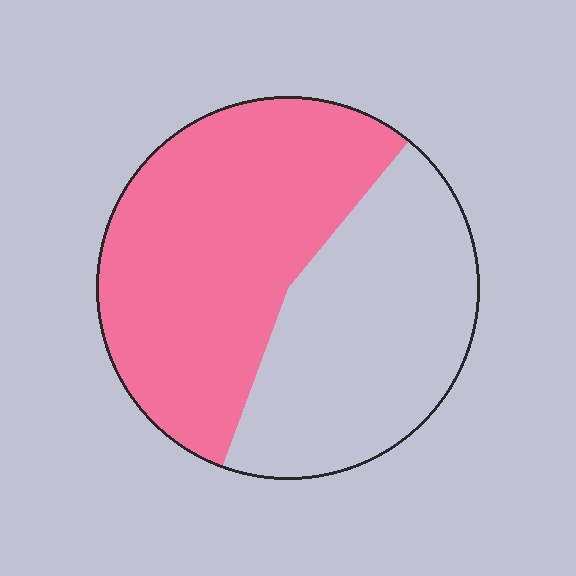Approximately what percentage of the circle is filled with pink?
Approximately 55%.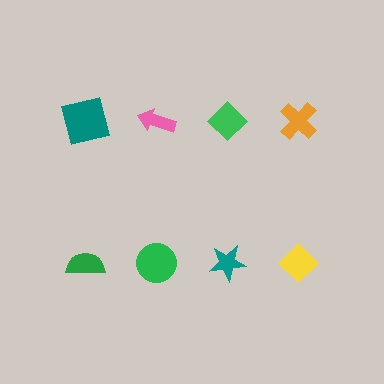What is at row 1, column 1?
A teal square.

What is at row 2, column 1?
A green semicircle.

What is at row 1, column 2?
A pink arrow.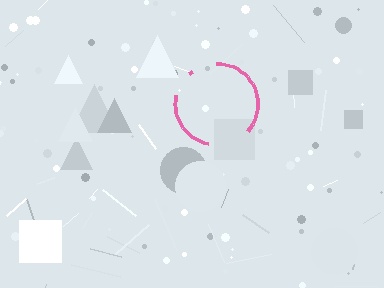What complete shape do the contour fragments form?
The contour fragments form a circle.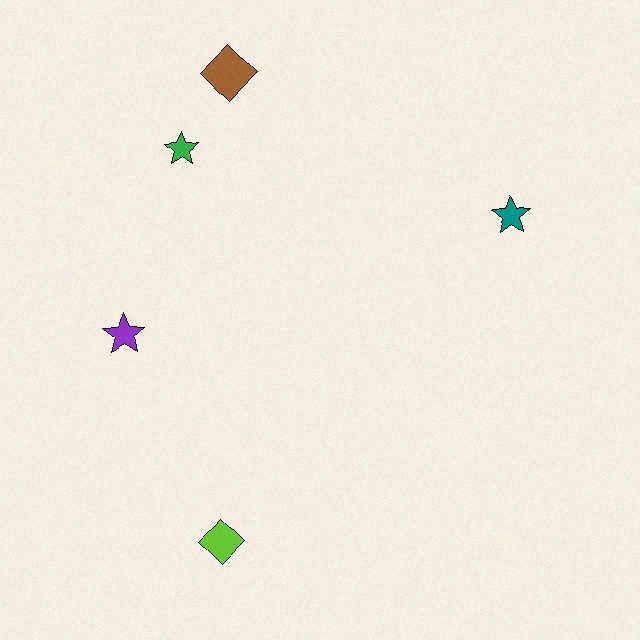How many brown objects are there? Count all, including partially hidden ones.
There is 1 brown object.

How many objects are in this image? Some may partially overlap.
There are 5 objects.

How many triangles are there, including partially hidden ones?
There are no triangles.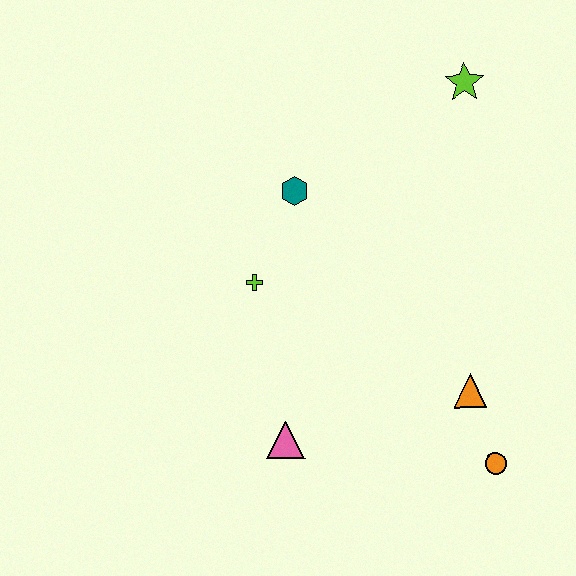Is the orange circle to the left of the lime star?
No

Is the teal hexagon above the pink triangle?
Yes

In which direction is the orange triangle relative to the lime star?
The orange triangle is below the lime star.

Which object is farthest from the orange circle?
The lime star is farthest from the orange circle.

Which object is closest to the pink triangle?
The lime cross is closest to the pink triangle.